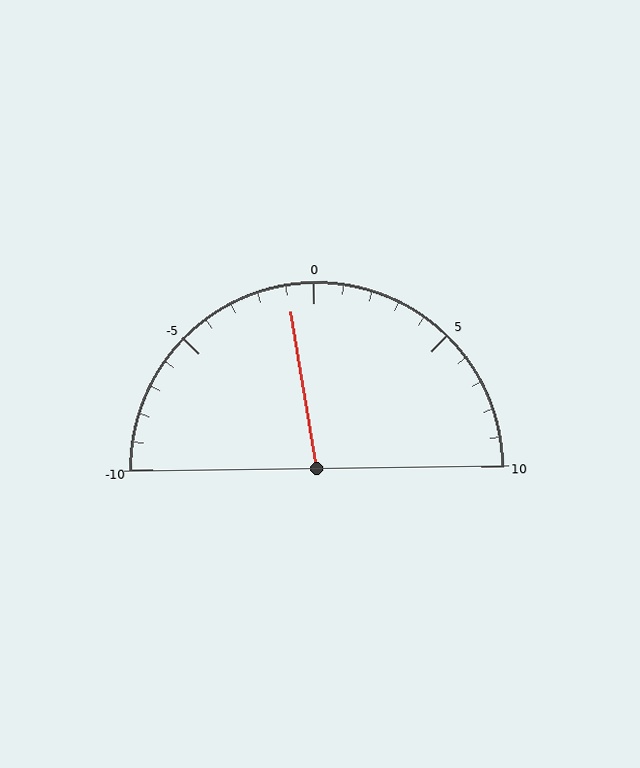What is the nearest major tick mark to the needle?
The nearest major tick mark is 0.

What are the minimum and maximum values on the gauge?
The gauge ranges from -10 to 10.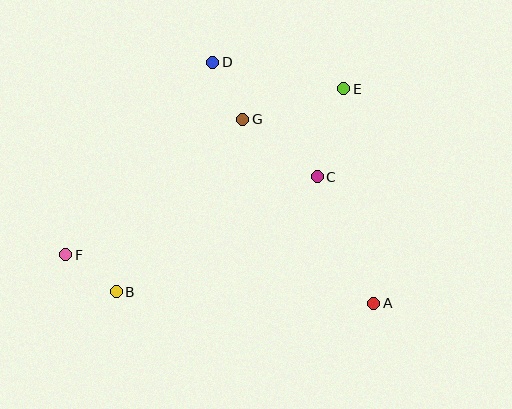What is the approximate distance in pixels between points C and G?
The distance between C and G is approximately 94 pixels.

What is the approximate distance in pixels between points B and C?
The distance between B and C is approximately 231 pixels.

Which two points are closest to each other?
Points B and F are closest to each other.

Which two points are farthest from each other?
Points E and F are farthest from each other.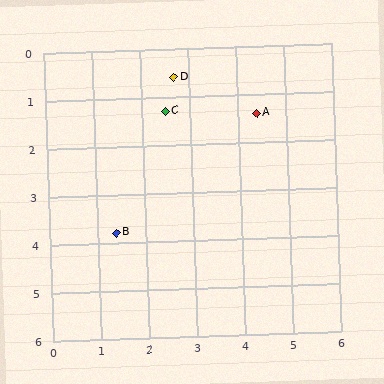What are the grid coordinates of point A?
Point A is at approximately (4.4, 1.4).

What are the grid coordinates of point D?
Point D is at approximately (2.7, 0.6).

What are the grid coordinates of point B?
Point B is at approximately (1.4, 3.8).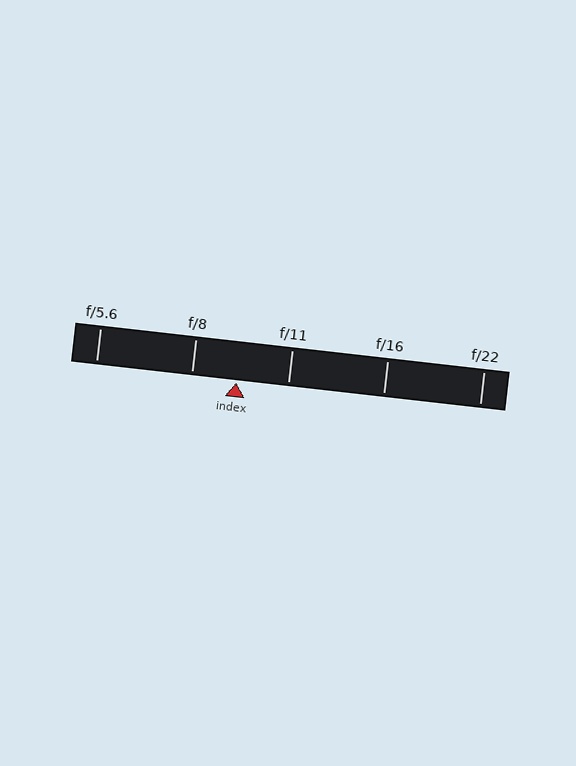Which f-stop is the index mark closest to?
The index mark is closest to f/8.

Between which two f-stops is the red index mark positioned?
The index mark is between f/8 and f/11.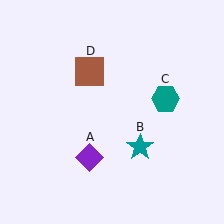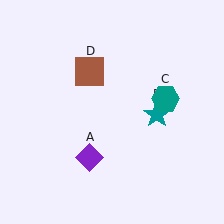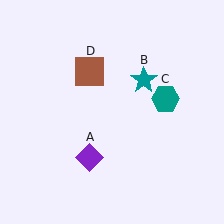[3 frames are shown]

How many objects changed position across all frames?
1 object changed position: teal star (object B).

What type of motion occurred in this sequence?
The teal star (object B) rotated counterclockwise around the center of the scene.